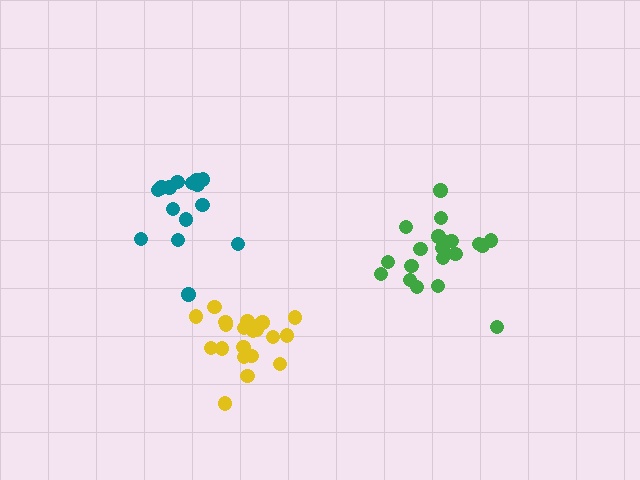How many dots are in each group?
Group 1: 20 dots, Group 2: 15 dots, Group 3: 21 dots (56 total).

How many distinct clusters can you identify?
There are 3 distinct clusters.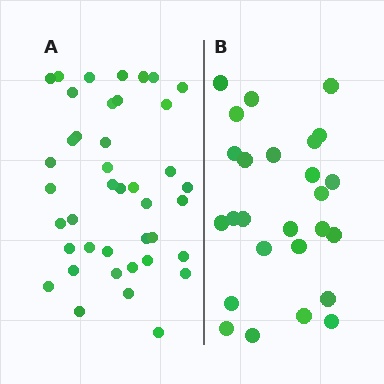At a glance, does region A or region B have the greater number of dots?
Region A (the left region) has more dots.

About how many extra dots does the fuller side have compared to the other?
Region A has approximately 15 more dots than region B.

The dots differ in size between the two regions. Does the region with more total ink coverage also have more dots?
No. Region B has more total ink coverage because its dots are larger, but region A actually contains more individual dots. Total area can be misleading — the number of items is what matters here.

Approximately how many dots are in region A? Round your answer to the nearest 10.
About 40 dots. (The exact count is 41, which rounds to 40.)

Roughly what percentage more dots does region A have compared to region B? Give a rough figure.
About 60% more.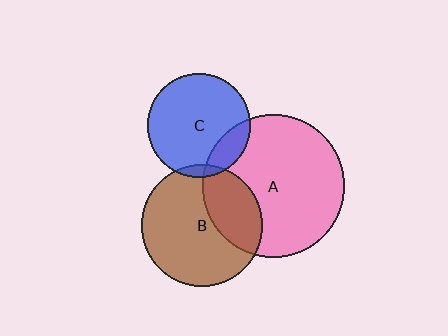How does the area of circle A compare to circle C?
Approximately 1.9 times.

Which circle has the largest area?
Circle A (pink).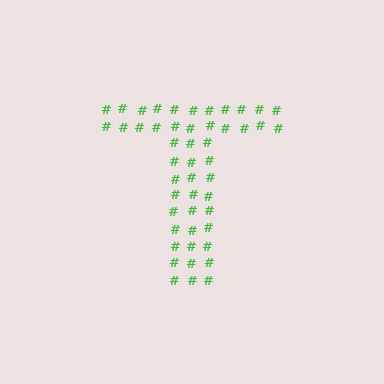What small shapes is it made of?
It is made of small hash symbols.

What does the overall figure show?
The overall figure shows the letter T.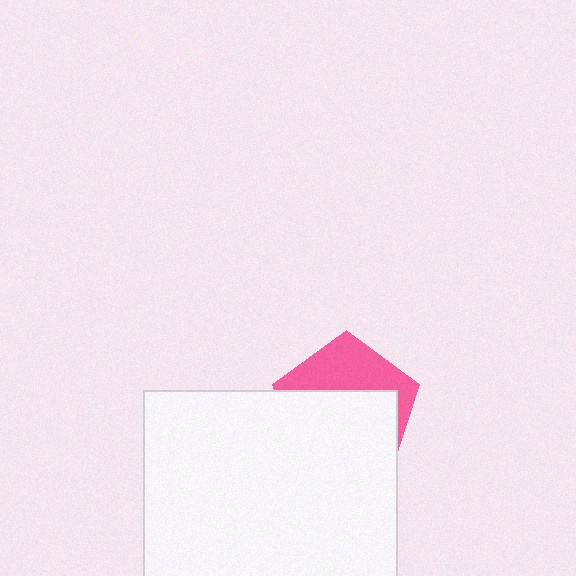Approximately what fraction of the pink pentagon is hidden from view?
Roughly 62% of the pink pentagon is hidden behind the white rectangle.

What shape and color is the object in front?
The object in front is a white rectangle.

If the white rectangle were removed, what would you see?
You would see the complete pink pentagon.